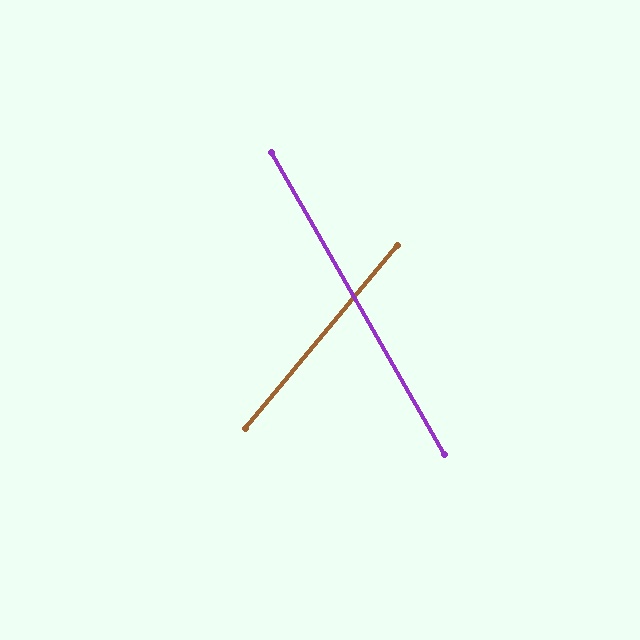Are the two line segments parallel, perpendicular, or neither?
Neither parallel nor perpendicular — they differ by about 69°.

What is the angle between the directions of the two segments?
Approximately 69 degrees.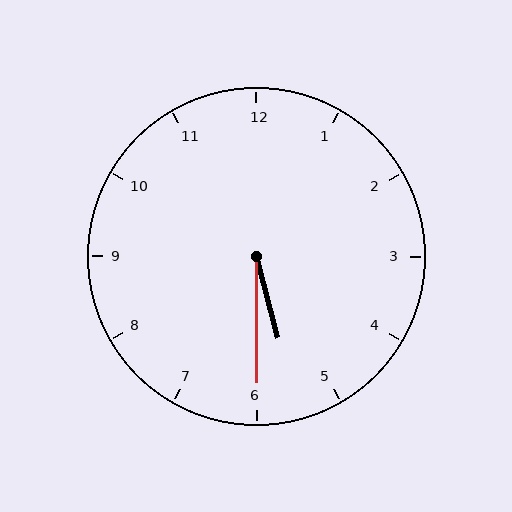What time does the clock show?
5:30.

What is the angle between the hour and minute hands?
Approximately 15 degrees.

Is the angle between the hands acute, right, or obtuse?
It is acute.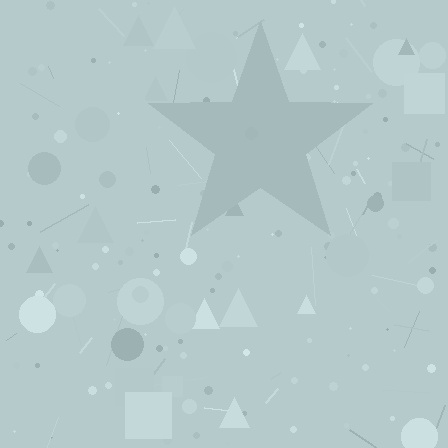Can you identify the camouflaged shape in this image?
The camouflaged shape is a star.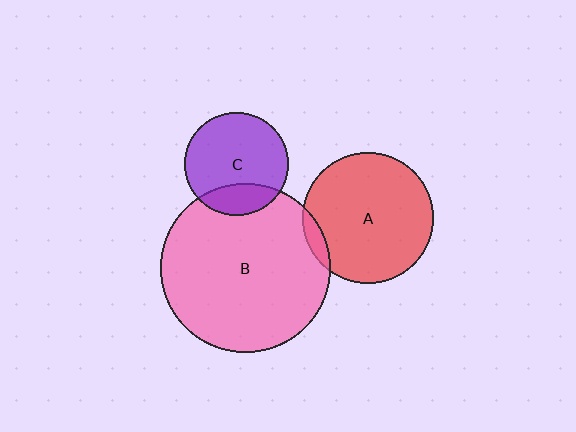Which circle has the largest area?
Circle B (pink).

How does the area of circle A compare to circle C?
Approximately 1.6 times.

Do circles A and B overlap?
Yes.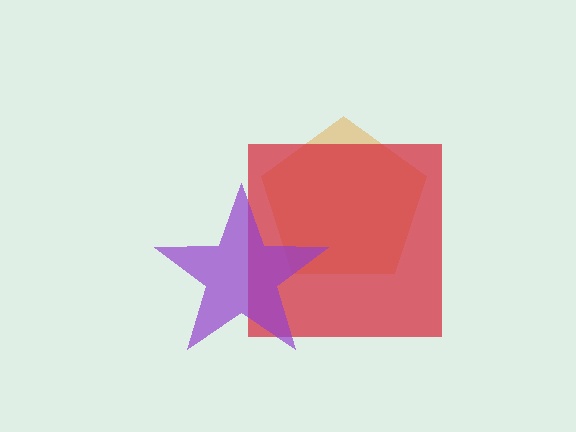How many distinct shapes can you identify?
There are 3 distinct shapes: an orange pentagon, a red square, a purple star.